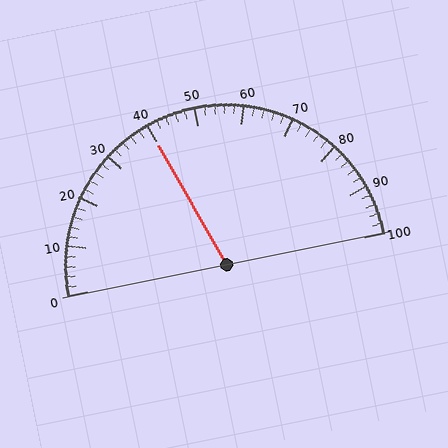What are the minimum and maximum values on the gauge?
The gauge ranges from 0 to 100.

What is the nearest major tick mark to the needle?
The nearest major tick mark is 40.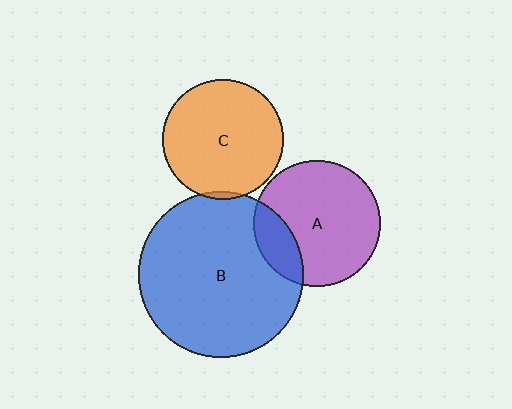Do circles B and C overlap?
Yes.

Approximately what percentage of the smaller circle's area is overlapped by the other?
Approximately 5%.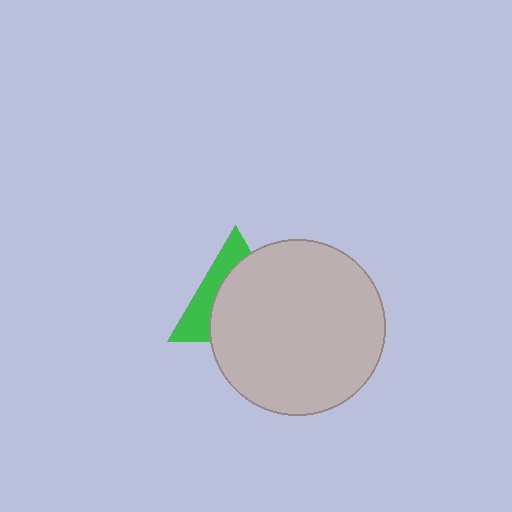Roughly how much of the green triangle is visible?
A small part of it is visible (roughly 35%).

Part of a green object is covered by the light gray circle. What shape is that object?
It is a triangle.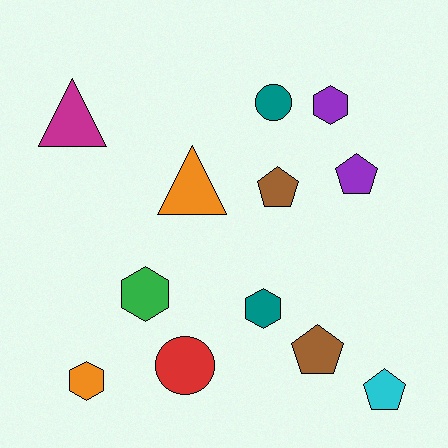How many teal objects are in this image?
There are 2 teal objects.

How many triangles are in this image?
There are 2 triangles.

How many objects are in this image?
There are 12 objects.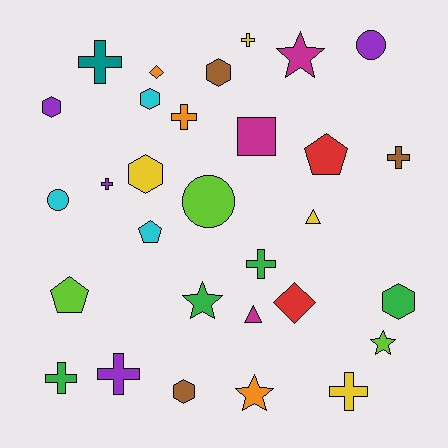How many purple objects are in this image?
There are 4 purple objects.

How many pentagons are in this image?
There are 3 pentagons.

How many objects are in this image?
There are 30 objects.